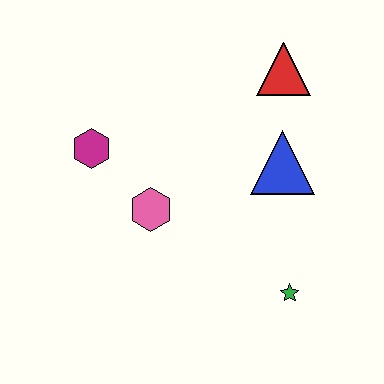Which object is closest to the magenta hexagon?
The pink hexagon is closest to the magenta hexagon.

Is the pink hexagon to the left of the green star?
Yes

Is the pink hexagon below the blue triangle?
Yes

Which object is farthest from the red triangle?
The green star is farthest from the red triangle.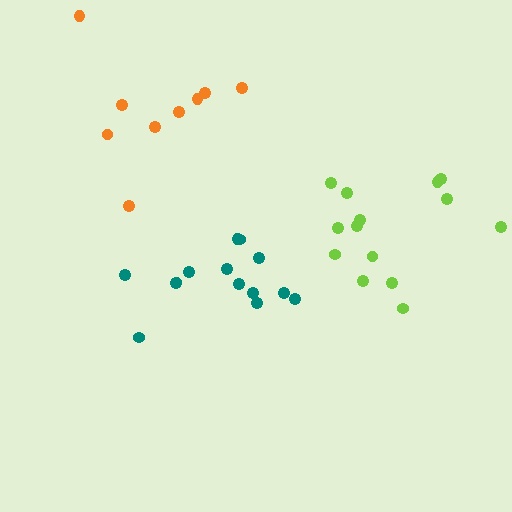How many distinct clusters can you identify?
There are 3 distinct clusters.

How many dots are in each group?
Group 1: 14 dots, Group 2: 14 dots, Group 3: 9 dots (37 total).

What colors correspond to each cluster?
The clusters are colored: teal, lime, orange.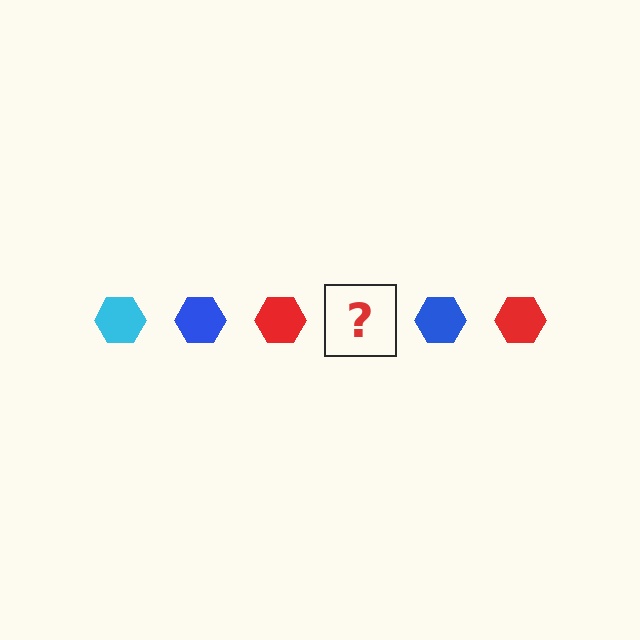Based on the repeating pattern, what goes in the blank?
The blank should be a cyan hexagon.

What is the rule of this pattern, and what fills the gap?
The rule is that the pattern cycles through cyan, blue, red hexagons. The gap should be filled with a cyan hexagon.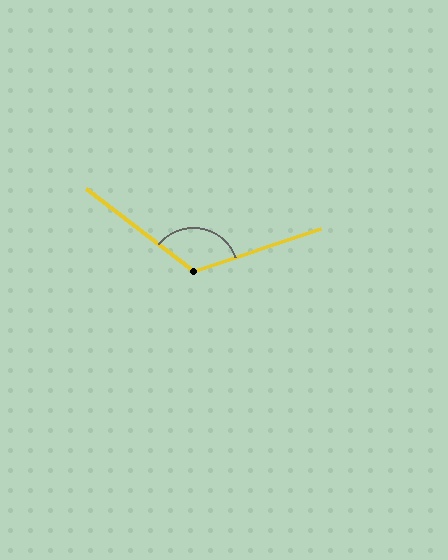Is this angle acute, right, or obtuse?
It is obtuse.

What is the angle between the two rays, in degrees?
Approximately 123 degrees.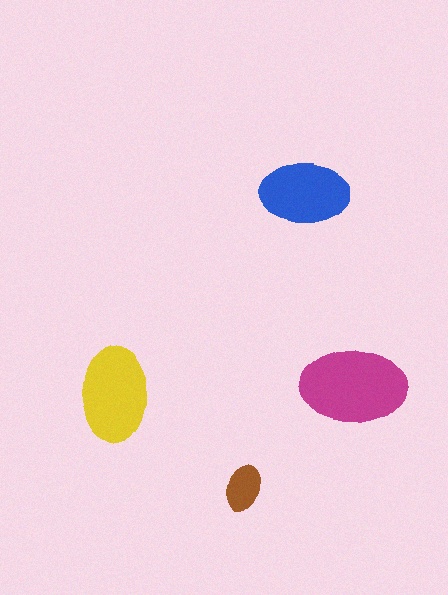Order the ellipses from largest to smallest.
the magenta one, the yellow one, the blue one, the brown one.